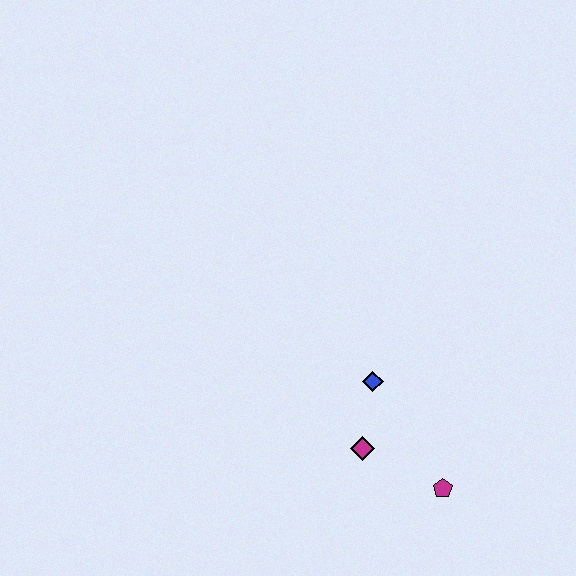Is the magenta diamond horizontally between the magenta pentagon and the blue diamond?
No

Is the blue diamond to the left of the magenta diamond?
No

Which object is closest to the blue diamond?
The magenta diamond is closest to the blue diamond.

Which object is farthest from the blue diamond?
The magenta pentagon is farthest from the blue diamond.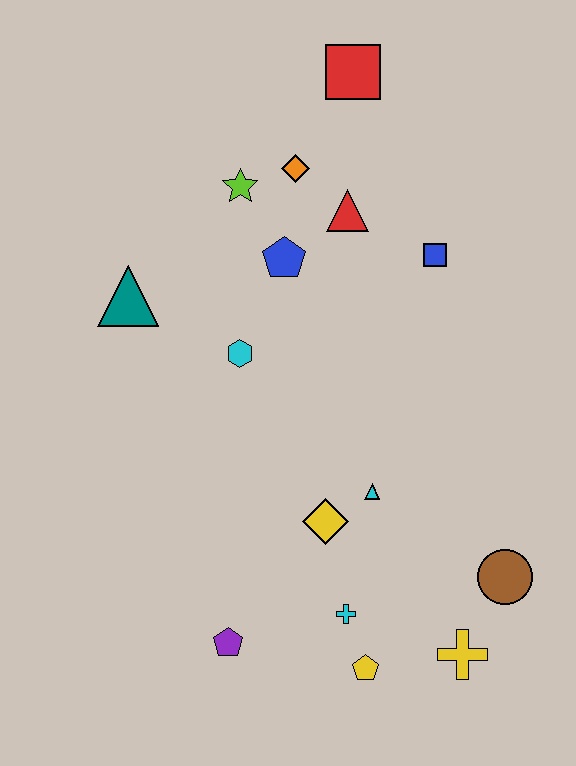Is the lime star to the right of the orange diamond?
No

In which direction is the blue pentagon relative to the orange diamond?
The blue pentagon is below the orange diamond.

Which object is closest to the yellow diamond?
The cyan triangle is closest to the yellow diamond.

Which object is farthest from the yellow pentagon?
The red square is farthest from the yellow pentagon.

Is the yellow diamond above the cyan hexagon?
No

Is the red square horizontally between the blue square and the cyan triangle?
No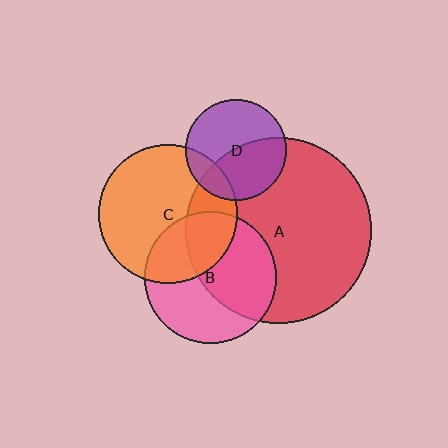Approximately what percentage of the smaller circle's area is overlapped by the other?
Approximately 25%.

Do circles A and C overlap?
Yes.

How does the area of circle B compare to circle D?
Approximately 1.7 times.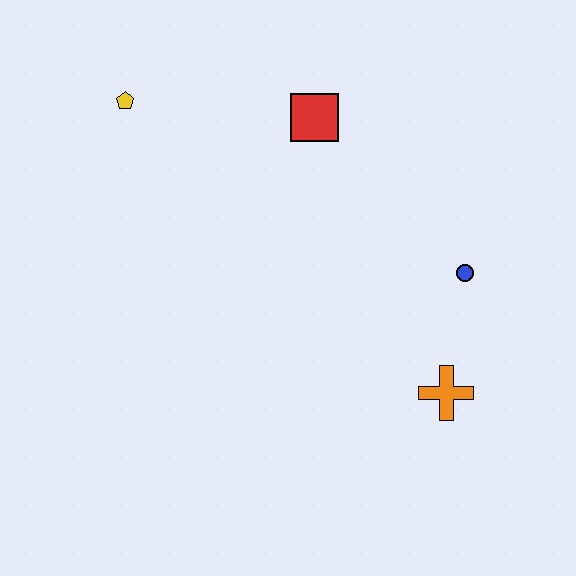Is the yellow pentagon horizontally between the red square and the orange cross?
No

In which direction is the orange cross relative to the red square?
The orange cross is below the red square.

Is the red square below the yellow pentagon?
Yes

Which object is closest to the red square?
The yellow pentagon is closest to the red square.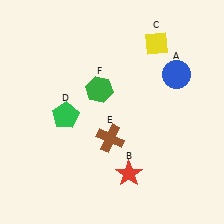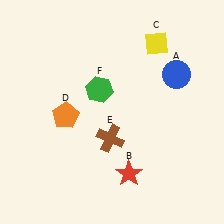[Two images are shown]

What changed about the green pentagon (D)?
In Image 1, D is green. In Image 2, it changed to orange.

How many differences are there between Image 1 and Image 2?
There is 1 difference between the two images.